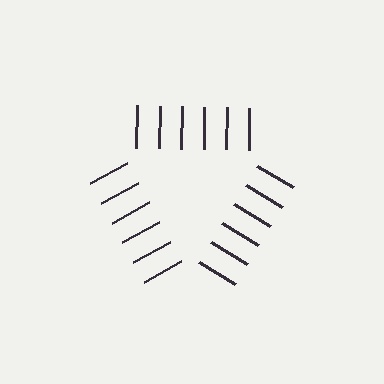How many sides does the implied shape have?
3 sides — the line-ends trace a triangle.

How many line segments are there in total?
18 — 6 along each of the 3 edges.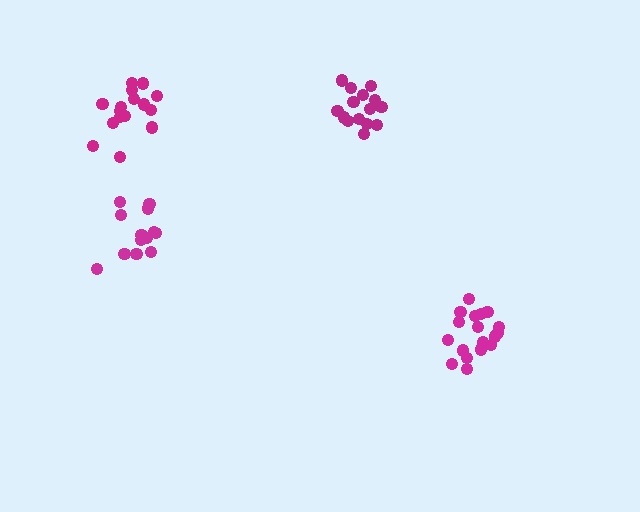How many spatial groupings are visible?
There are 4 spatial groupings.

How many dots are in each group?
Group 1: 18 dots, Group 2: 16 dots, Group 3: 15 dots, Group 4: 13 dots (62 total).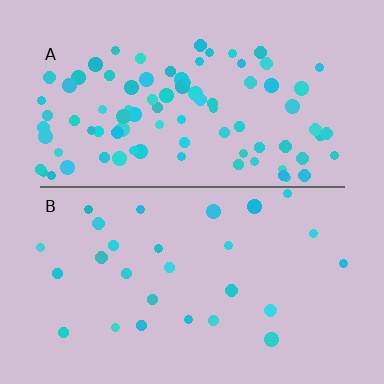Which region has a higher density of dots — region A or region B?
A (the top).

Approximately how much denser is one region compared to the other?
Approximately 3.3× — region A over region B.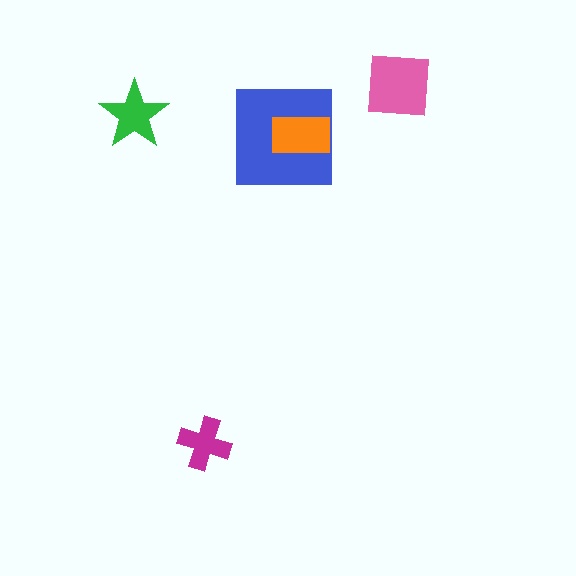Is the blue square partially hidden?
Yes, it is partially covered by another shape.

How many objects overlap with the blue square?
1 object overlaps with the blue square.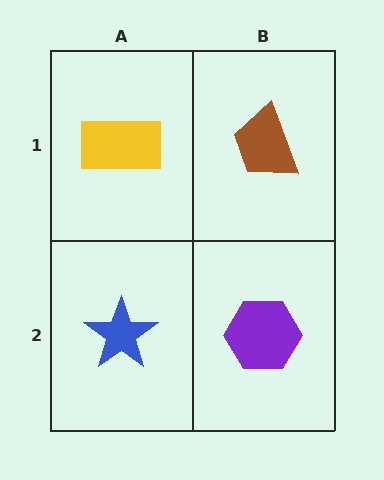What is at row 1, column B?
A brown trapezoid.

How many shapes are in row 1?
2 shapes.